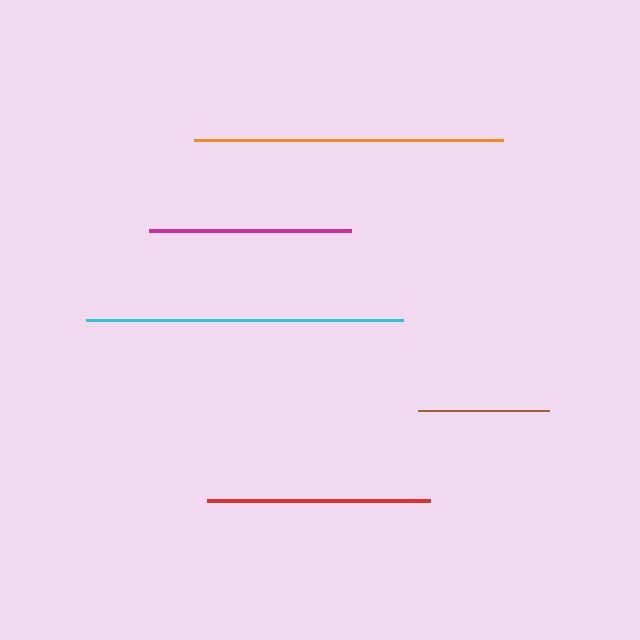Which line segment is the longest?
The cyan line is the longest at approximately 317 pixels.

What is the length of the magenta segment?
The magenta segment is approximately 202 pixels long.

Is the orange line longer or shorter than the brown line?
The orange line is longer than the brown line.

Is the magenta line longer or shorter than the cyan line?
The cyan line is longer than the magenta line.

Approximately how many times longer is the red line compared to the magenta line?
The red line is approximately 1.1 times the length of the magenta line.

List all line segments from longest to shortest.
From longest to shortest: cyan, orange, red, magenta, brown.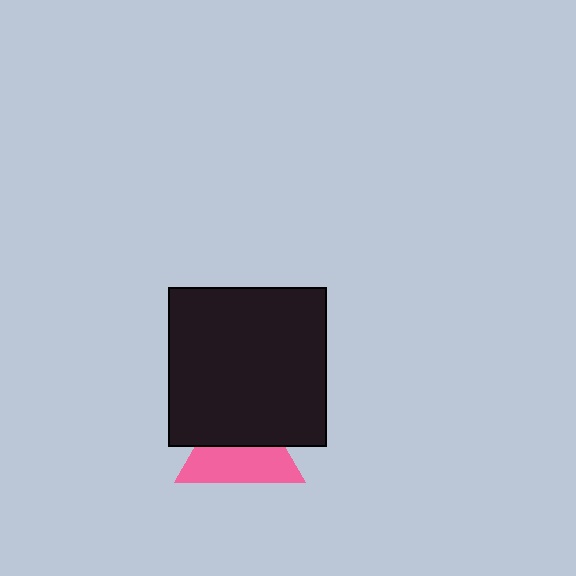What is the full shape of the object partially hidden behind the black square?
The partially hidden object is a pink triangle.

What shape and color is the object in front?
The object in front is a black square.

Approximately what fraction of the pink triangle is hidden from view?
Roughly 47% of the pink triangle is hidden behind the black square.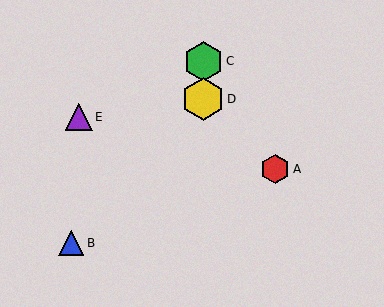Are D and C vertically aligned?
Yes, both are at x≈203.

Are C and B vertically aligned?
No, C is at x≈203 and B is at x≈71.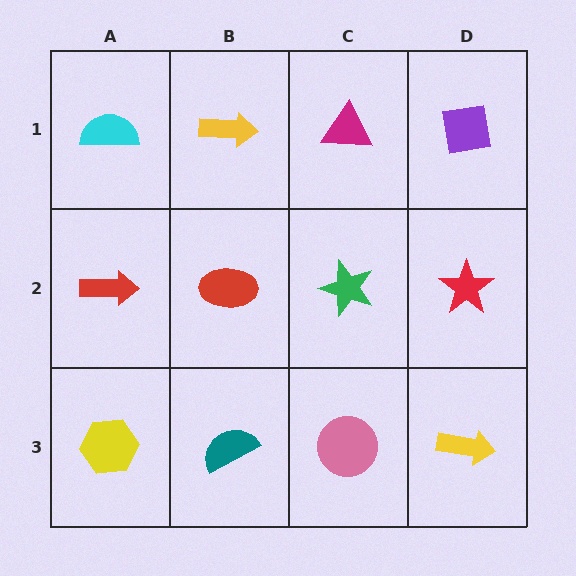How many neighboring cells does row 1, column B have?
3.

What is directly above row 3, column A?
A red arrow.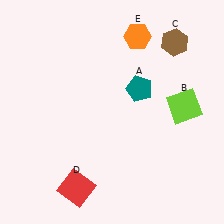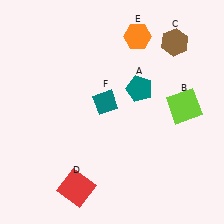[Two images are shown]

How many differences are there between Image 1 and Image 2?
There is 1 difference between the two images.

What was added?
A teal diamond (F) was added in Image 2.